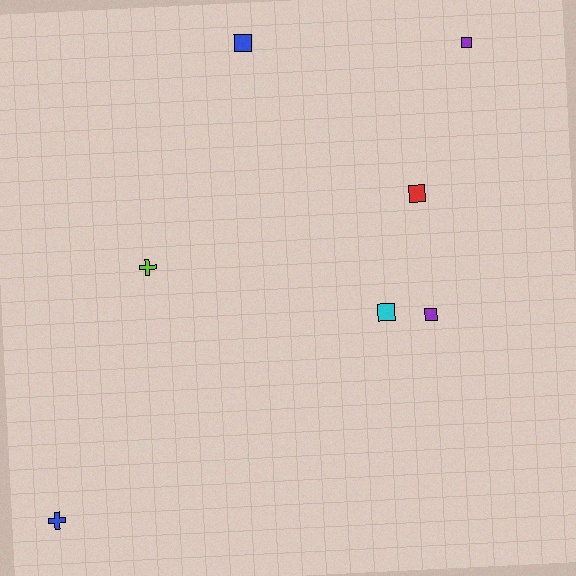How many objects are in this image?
There are 7 objects.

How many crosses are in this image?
There are 2 crosses.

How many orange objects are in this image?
There are no orange objects.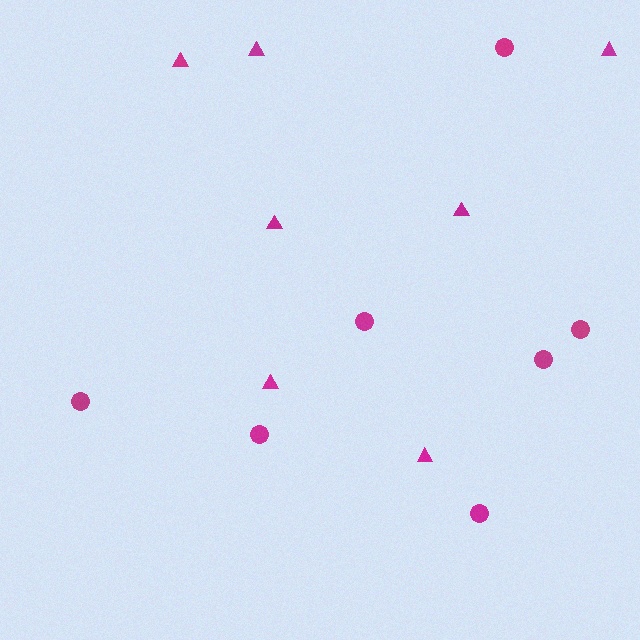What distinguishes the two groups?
There are 2 groups: one group of triangles (7) and one group of circles (7).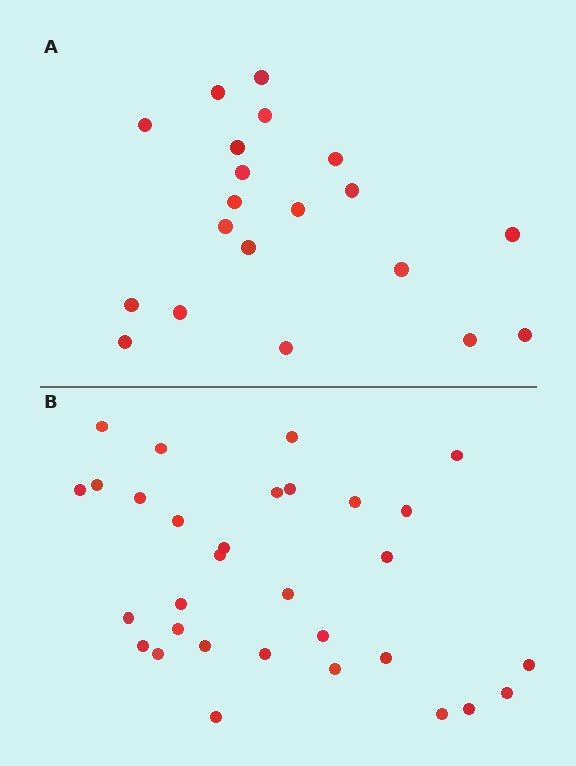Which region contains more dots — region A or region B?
Region B (the bottom region) has more dots.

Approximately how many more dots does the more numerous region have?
Region B has roughly 12 or so more dots than region A.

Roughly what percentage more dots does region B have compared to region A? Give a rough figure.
About 55% more.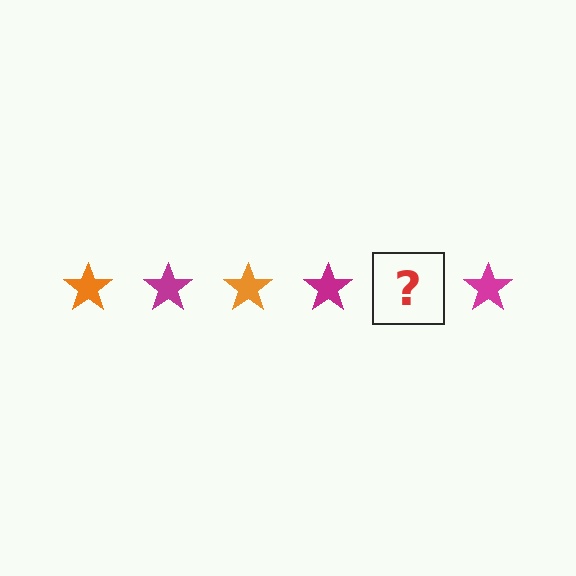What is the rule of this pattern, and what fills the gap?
The rule is that the pattern cycles through orange, magenta stars. The gap should be filled with an orange star.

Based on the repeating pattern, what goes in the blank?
The blank should be an orange star.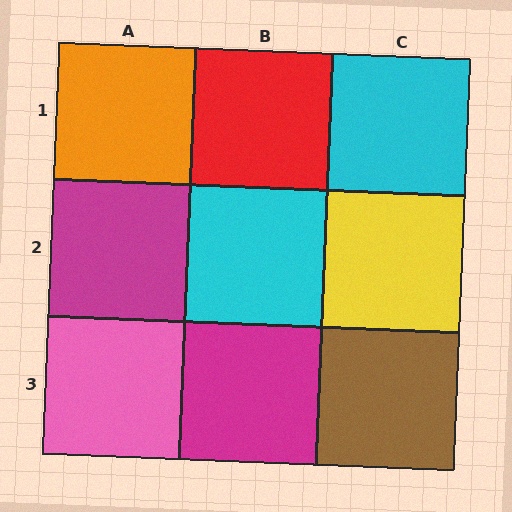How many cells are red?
1 cell is red.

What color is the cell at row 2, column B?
Cyan.